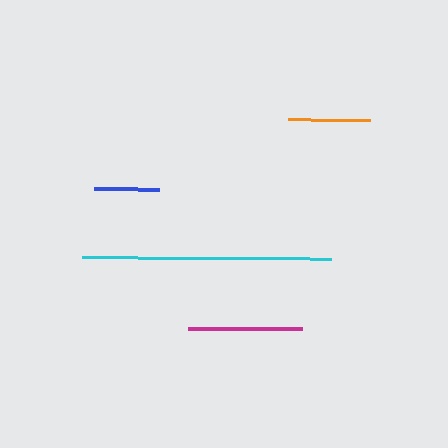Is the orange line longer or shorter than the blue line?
The orange line is longer than the blue line.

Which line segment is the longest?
The cyan line is the longest at approximately 249 pixels.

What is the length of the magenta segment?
The magenta segment is approximately 115 pixels long.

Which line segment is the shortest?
The blue line is the shortest at approximately 64 pixels.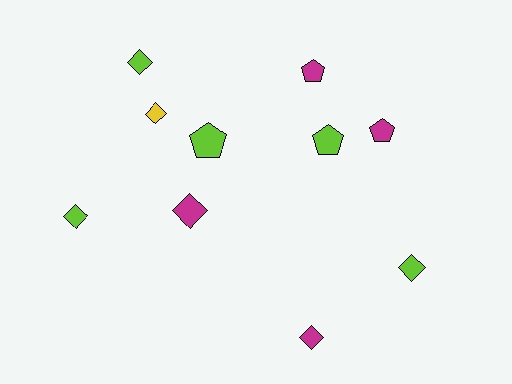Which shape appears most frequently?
Diamond, with 6 objects.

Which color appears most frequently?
Lime, with 5 objects.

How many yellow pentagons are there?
There are no yellow pentagons.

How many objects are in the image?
There are 10 objects.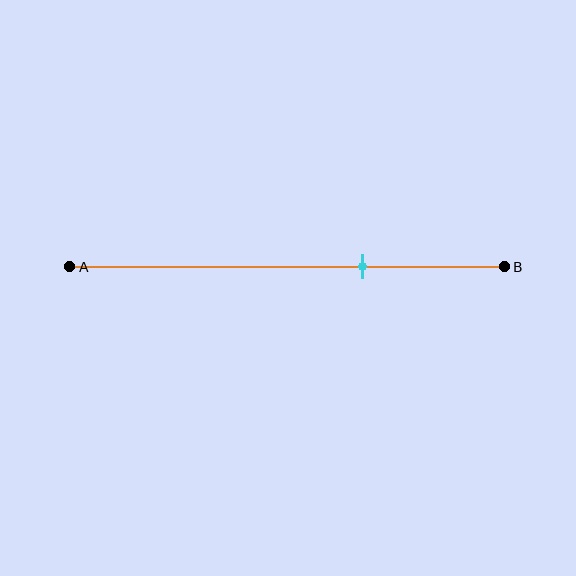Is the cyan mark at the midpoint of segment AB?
No, the mark is at about 65% from A, not at the 50% midpoint.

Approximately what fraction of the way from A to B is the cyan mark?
The cyan mark is approximately 65% of the way from A to B.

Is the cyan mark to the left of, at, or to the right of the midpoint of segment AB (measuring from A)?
The cyan mark is to the right of the midpoint of segment AB.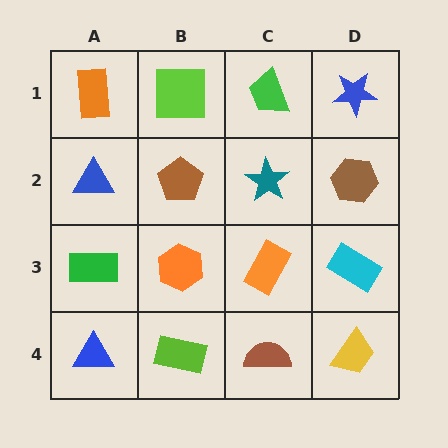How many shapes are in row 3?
4 shapes.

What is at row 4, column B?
A lime rectangle.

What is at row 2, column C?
A teal star.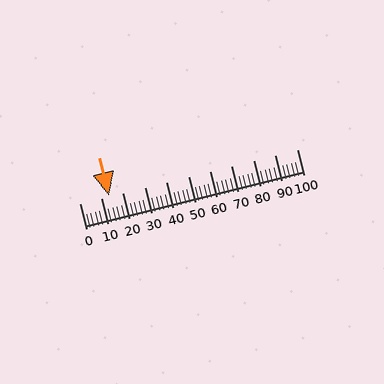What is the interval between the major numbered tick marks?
The major tick marks are spaced 10 units apart.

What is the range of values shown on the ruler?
The ruler shows values from 0 to 100.